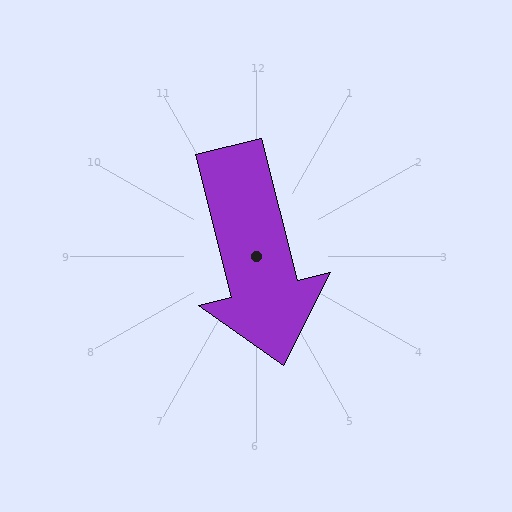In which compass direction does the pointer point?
South.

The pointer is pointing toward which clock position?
Roughly 6 o'clock.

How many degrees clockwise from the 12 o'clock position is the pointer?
Approximately 166 degrees.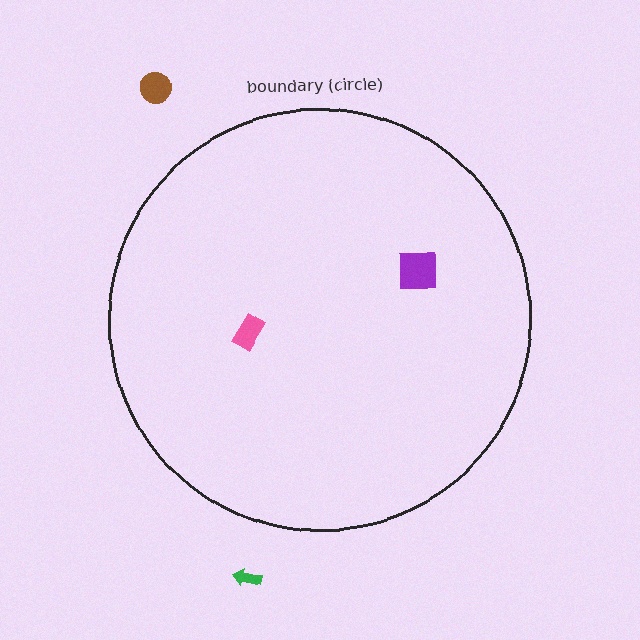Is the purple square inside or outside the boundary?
Inside.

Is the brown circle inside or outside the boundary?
Outside.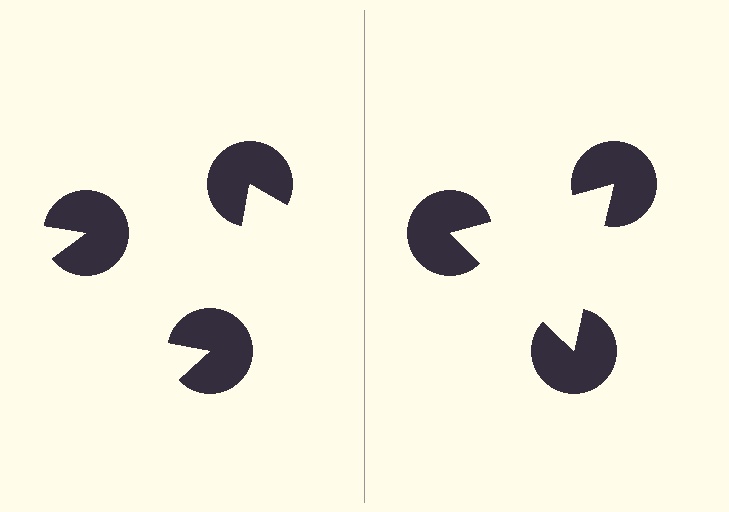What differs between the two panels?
The pac-man discs are positioned identically on both sides; only the wedge orientations differ. On the right they align to a triangle; on the left they are misaligned.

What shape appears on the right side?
An illusory triangle.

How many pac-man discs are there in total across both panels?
6 — 3 on each side.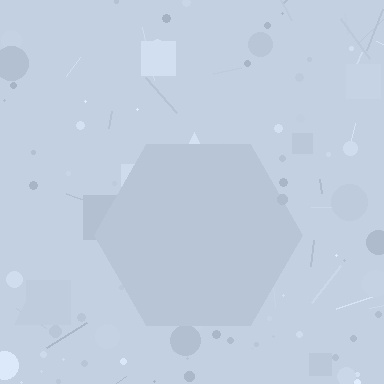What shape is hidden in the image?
A hexagon is hidden in the image.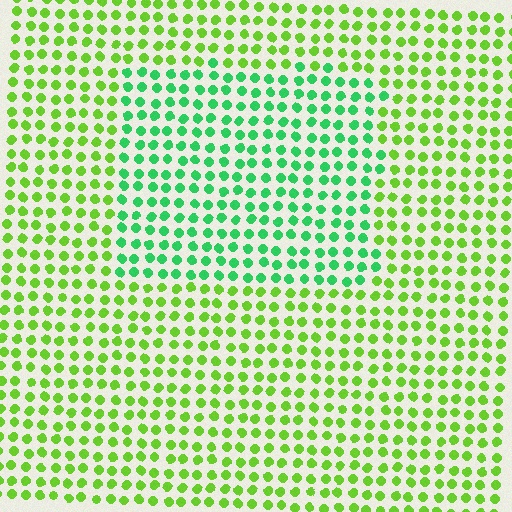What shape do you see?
I see a rectangle.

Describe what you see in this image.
The image is filled with small lime elements in a uniform arrangement. A rectangle-shaped region is visible where the elements are tinted to a slightly different hue, forming a subtle color boundary.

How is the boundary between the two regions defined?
The boundary is defined purely by a slight shift in hue (about 41 degrees). Spacing, size, and orientation are identical on both sides.